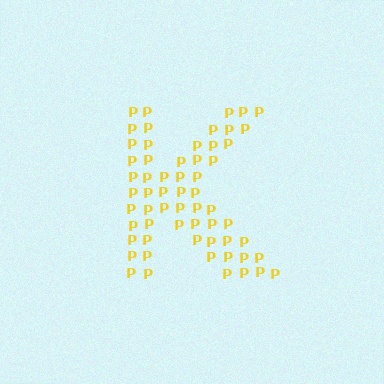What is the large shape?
The large shape is the letter K.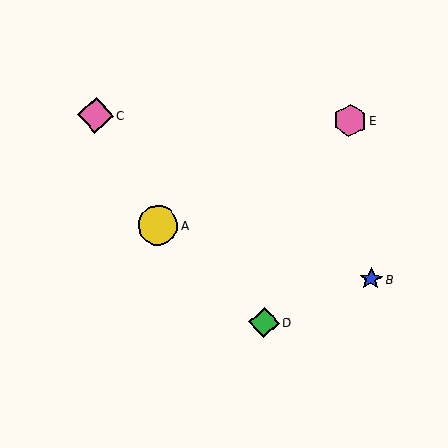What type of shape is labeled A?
Shape A is a yellow circle.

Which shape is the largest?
The yellow circle (labeled A) is the largest.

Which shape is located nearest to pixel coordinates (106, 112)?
The pink diamond (labeled C) at (95, 115) is nearest to that location.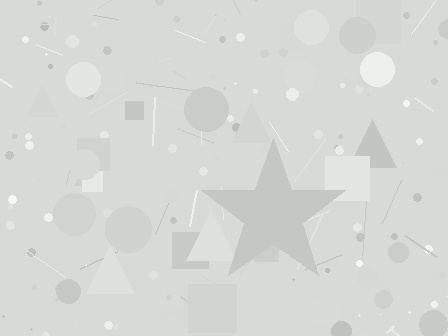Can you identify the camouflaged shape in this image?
The camouflaged shape is a star.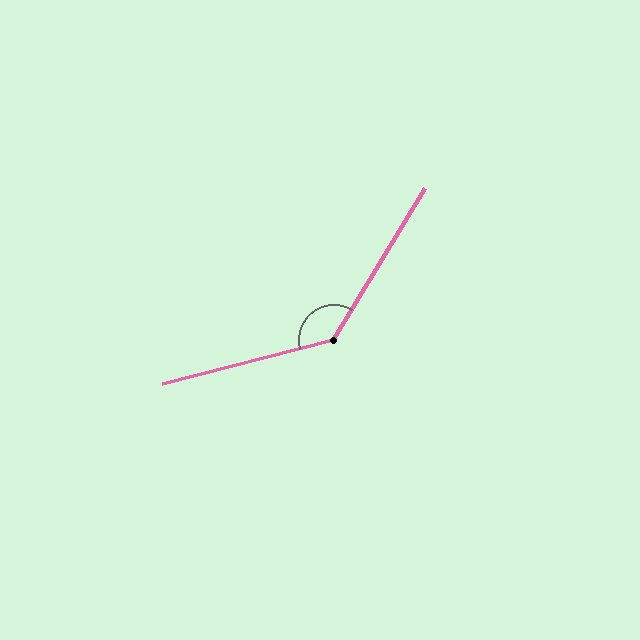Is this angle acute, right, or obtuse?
It is obtuse.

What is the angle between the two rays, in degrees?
Approximately 135 degrees.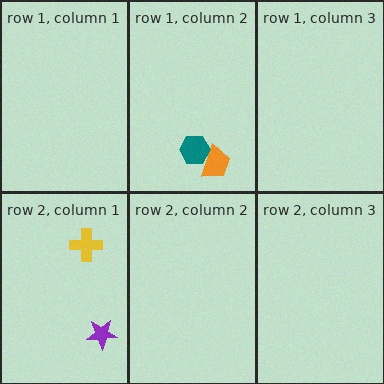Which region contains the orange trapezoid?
The row 1, column 2 region.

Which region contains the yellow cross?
The row 2, column 1 region.